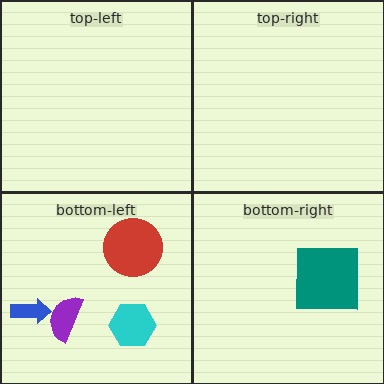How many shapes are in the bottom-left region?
4.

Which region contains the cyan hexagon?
The bottom-left region.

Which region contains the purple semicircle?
The bottom-left region.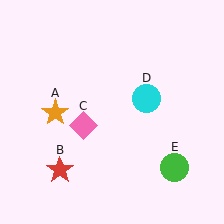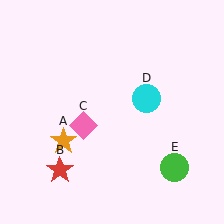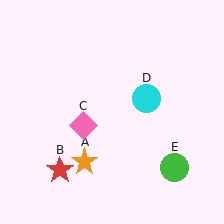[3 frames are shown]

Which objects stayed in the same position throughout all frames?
Red star (object B) and pink diamond (object C) and cyan circle (object D) and green circle (object E) remained stationary.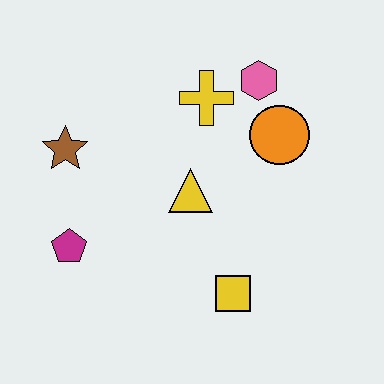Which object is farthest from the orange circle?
The magenta pentagon is farthest from the orange circle.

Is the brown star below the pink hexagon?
Yes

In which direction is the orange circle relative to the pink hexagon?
The orange circle is below the pink hexagon.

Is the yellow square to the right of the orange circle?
No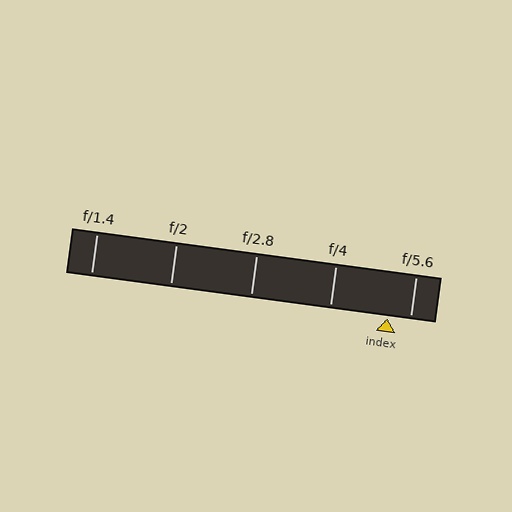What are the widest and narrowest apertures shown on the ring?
The widest aperture shown is f/1.4 and the narrowest is f/5.6.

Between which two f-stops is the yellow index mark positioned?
The index mark is between f/4 and f/5.6.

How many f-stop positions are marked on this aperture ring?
There are 5 f-stop positions marked.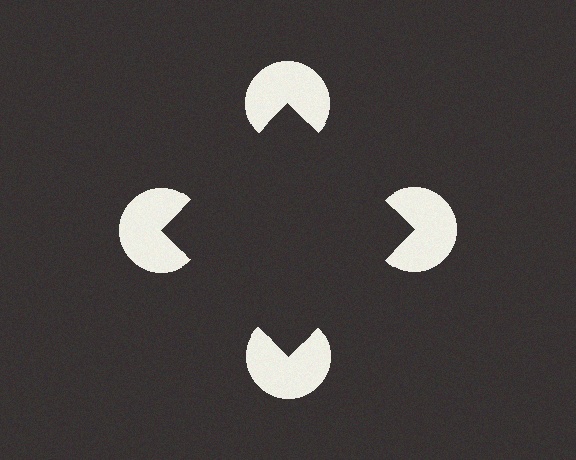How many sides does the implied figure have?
4 sides.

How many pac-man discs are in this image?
There are 4 — one at each vertex of the illusory square.